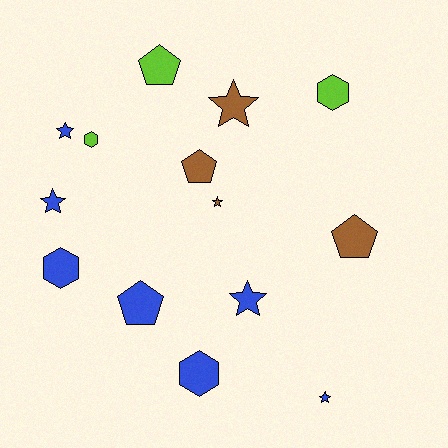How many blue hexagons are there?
There are 2 blue hexagons.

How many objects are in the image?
There are 14 objects.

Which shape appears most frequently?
Star, with 6 objects.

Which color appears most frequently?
Blue, with 7 objects.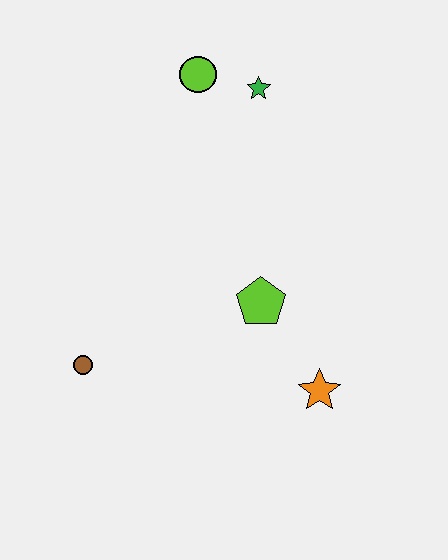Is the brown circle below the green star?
Yes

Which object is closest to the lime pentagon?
The orange star is closest to the lime pentagon.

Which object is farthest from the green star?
The brown circle is farthest from the green star.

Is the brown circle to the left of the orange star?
Yes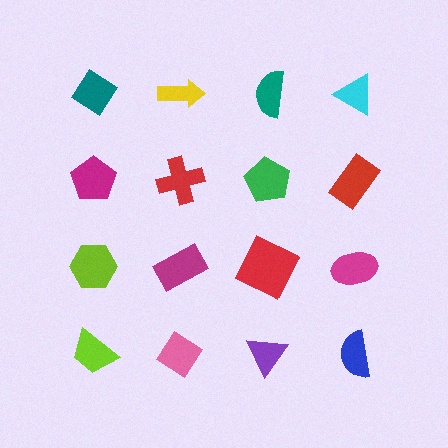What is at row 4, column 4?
A blue semicircle.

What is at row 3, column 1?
A lime hexagon.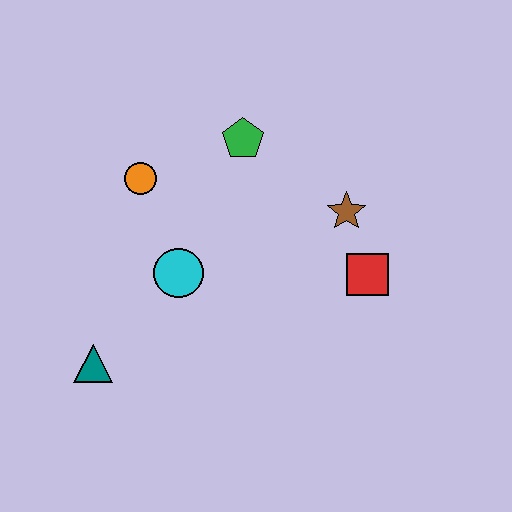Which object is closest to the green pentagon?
The orange circle is closest to the green pentagon.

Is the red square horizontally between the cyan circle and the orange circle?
No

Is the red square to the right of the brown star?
Yes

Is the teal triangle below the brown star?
Yes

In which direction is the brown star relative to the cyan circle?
The brown star is to the right of the cyan circle.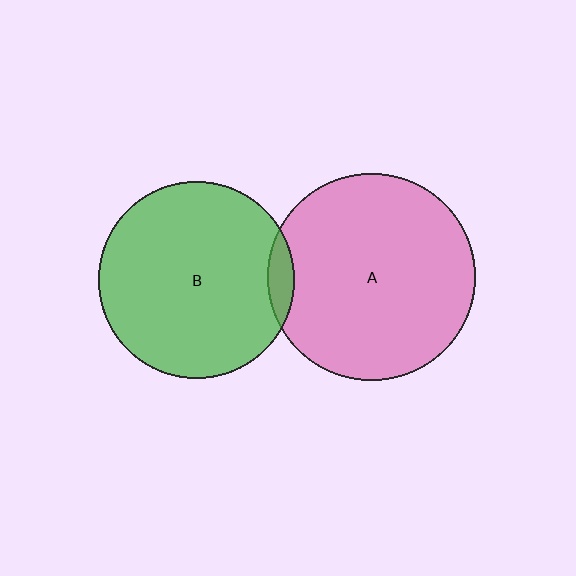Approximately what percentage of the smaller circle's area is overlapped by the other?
Approximately 5%.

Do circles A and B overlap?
Yes.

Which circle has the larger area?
Circle A (pink).